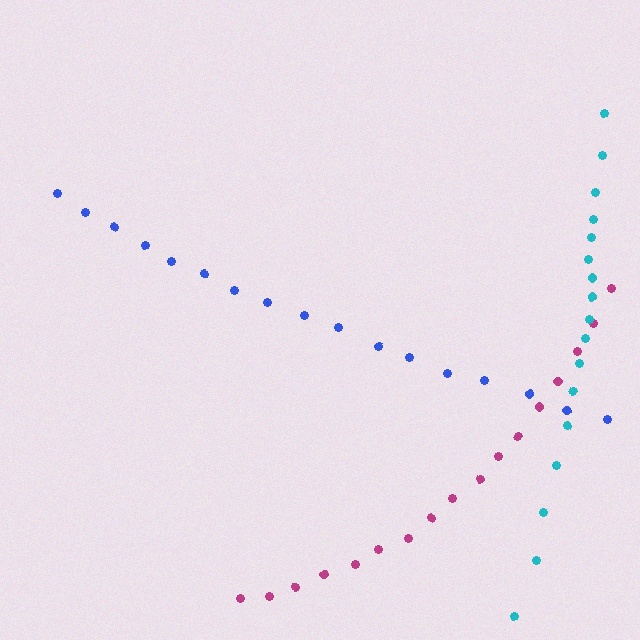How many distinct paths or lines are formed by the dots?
There are 3 distinct paths.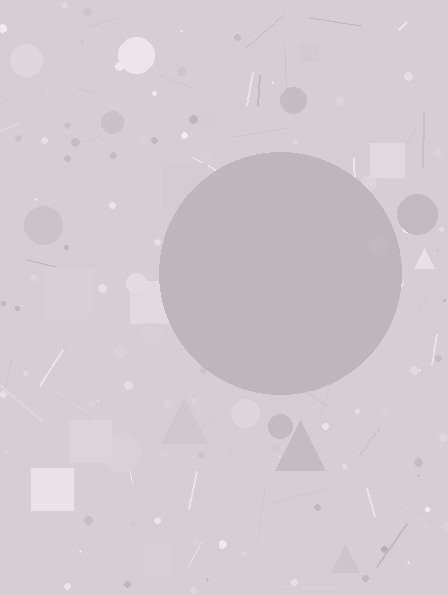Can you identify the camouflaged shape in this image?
The camouflaged shape is a circle.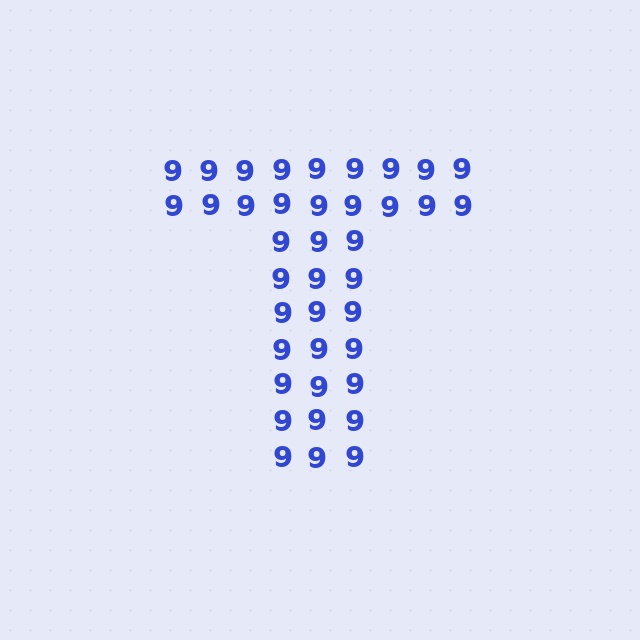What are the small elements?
The small elements are digit 9's.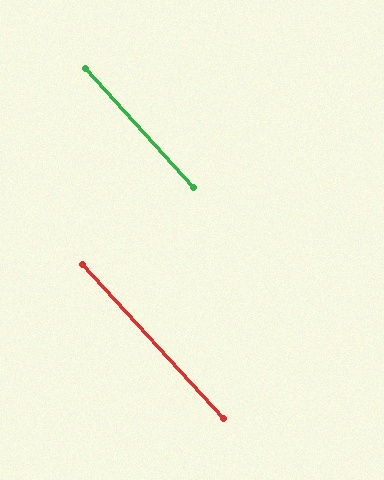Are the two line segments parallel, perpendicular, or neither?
Parallel — their directions differ by only 0.1°.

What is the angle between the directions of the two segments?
Approximately 0 degrees.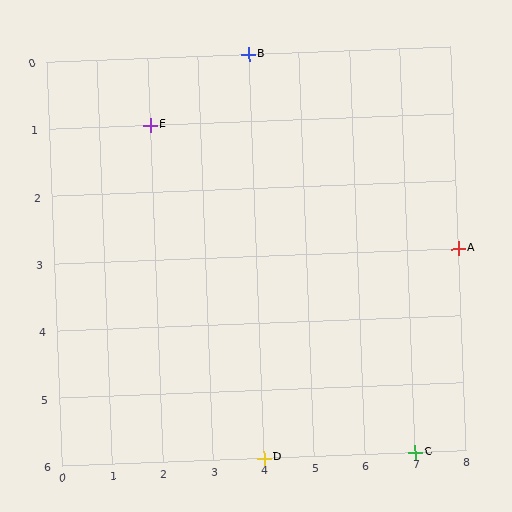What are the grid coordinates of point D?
Point D is at grid coordinates (4, 6).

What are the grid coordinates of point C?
Point C is at grid coordinates (7, 6).